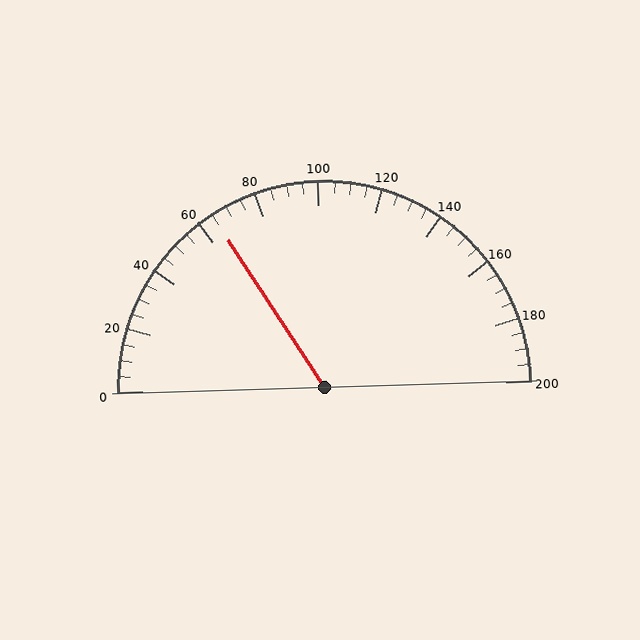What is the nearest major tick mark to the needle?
The nearest major tick mark is 60.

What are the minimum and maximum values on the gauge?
The gauge ranges from 0 to 200.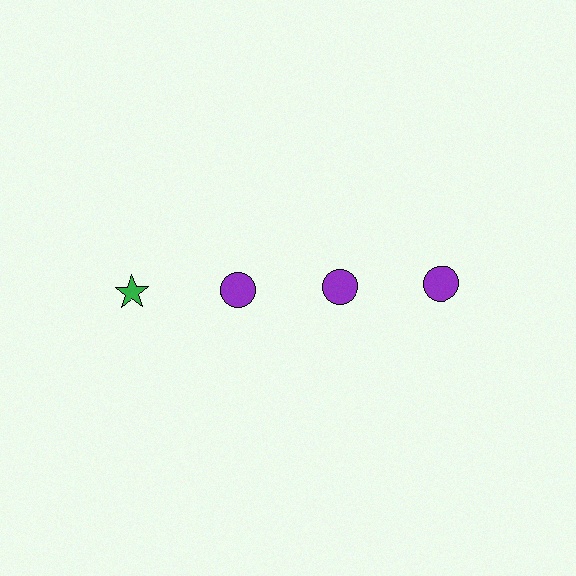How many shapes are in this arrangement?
There are 4 shapes arranged in a grid pattern.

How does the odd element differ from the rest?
It differs in both color (green instead of purple) and shape (star instead of circle).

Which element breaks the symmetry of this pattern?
The green star in the top row, leftmost column breaks the symmetry. All other shapes are purple circles.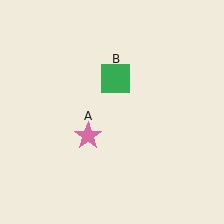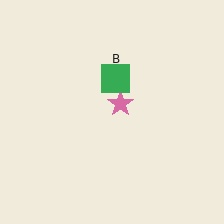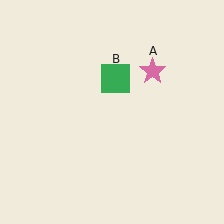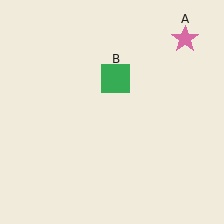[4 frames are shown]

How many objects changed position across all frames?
1 object changed position: pink star (object A).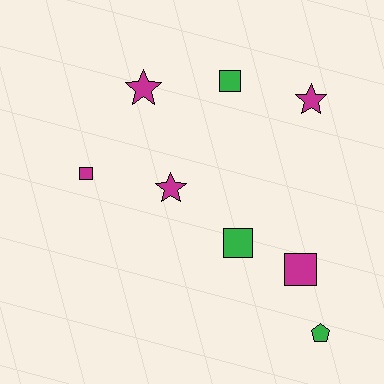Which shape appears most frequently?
Square, with 4 objects.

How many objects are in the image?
There are 8 objects.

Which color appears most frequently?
Magenta, with 5 objects.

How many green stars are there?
There are no green stars.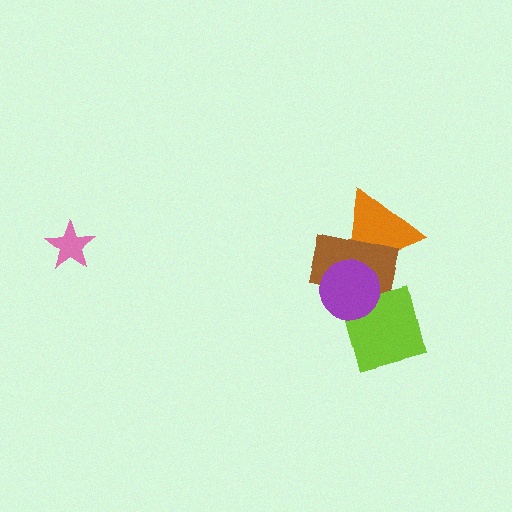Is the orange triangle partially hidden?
Yes, it is partially covered by another shape.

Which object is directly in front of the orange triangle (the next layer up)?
The brown rectangle is directly in front of the orange triangle.